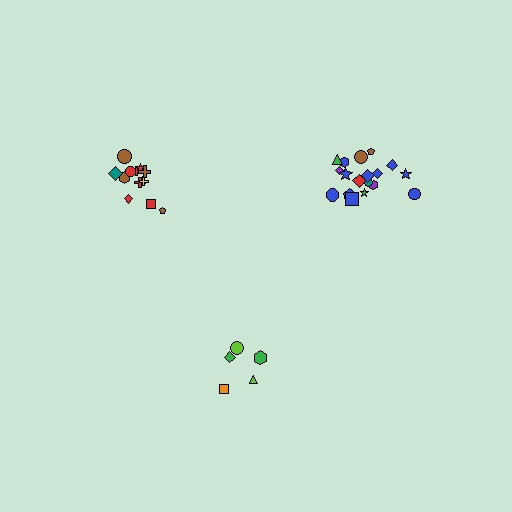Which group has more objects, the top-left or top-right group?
The top-right group.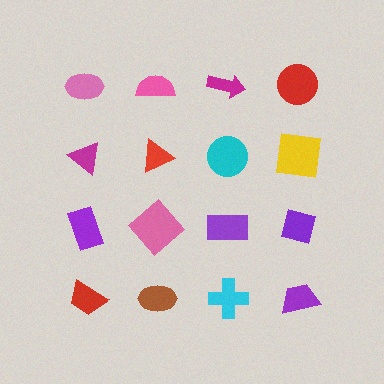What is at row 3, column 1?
A purple rectangle.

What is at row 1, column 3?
A magenta arrow.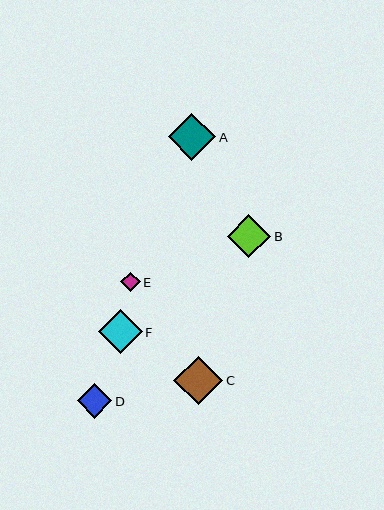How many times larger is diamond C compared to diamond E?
Diamond C is approximately 2.5 times the size of diamond E.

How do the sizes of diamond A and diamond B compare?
Diamond A and diamond B are approximately the same size.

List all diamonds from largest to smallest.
From largest to smallest: C, A, F, B, D, E.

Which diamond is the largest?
Diamond C is the largest with a size of approximately 49 pixels.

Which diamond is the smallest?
Diamond E is the smallest with a size of approximately 19 pixels.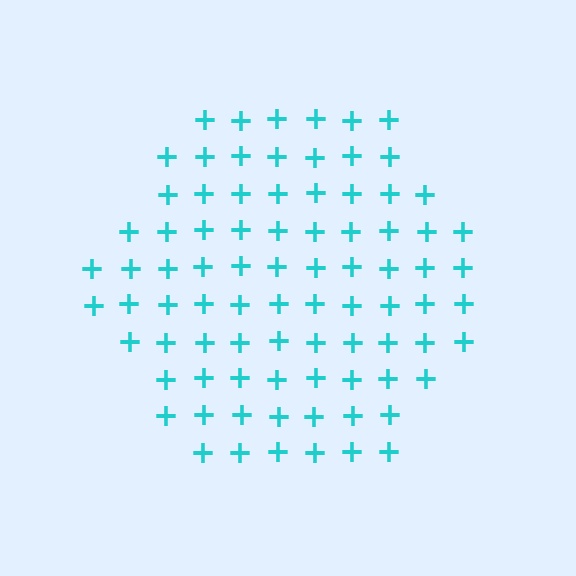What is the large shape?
The large shape is a hexagon.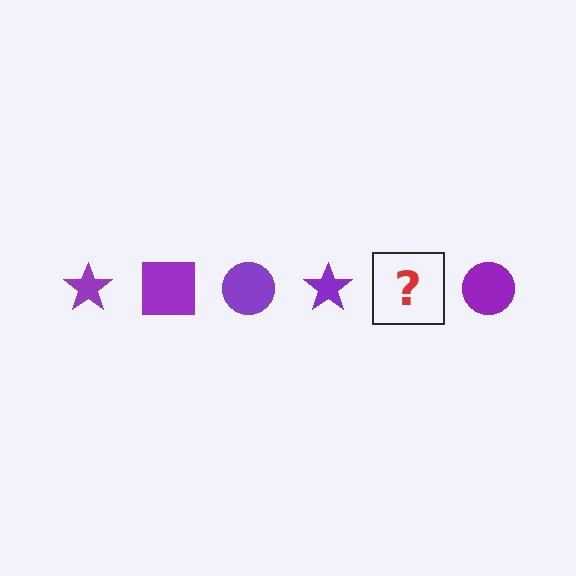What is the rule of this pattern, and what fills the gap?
The rule is that the pattern cycles through star, square, circle shapes in purple. The gap should be filled with a purple square.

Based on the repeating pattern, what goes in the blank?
The blank should be a purple square.